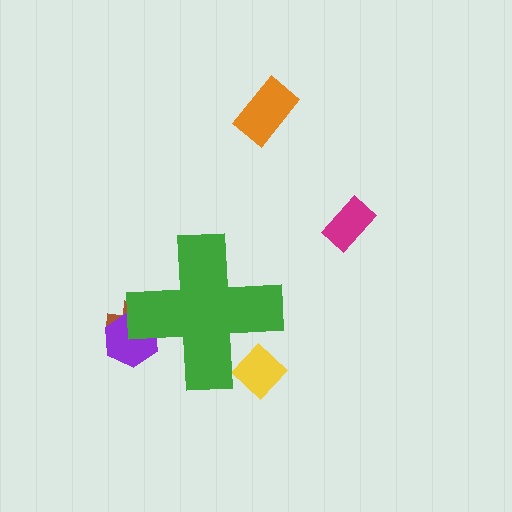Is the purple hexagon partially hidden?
Yes, the purple hexagon is partially hidden behind the green cross.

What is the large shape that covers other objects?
A green cross.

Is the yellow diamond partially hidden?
Yes, the yellow diamond is partially hidden behind the green cross.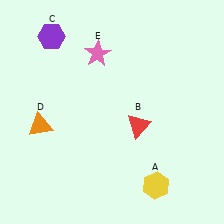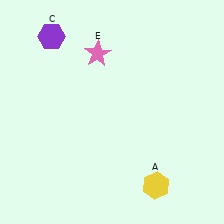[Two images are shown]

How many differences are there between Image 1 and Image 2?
There are 2 differences between the two images.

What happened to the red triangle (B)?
The red triangle (B) was removed in Image 2. It was in the bottom-right area of Image 1.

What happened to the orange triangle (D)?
The orange triangle (D) was removed in Image 2. It was in the bottom-left area of Image 1.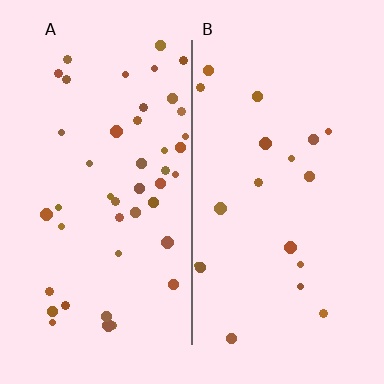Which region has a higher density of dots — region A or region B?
A (the left).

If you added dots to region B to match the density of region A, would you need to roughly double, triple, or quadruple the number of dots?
Approximately double.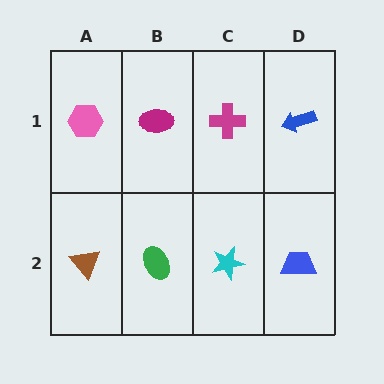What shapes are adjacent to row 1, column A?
A brown triangle (row 2, column A), a magenta ellipse (row 1, column B).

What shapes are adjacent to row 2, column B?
A magenta ellipse (row 1, column B), a brown triangle (row 2, column A), a cyan star (row 2, column C).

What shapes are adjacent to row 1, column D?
A blue trapezoid (row 2, column D), a magenta cross (row 1, column C).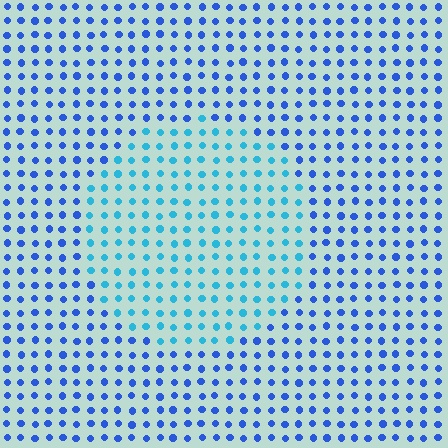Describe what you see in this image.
The image is filled with small blue elements in a uniform arrangement. A circle-shaped region is visible where the elements are tinted to a slightly different hue, forming a subtle color boundary.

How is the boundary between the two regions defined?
The boundary is defined purely by a slight shift in hue (about 33 degrees). Spacing, size, and orientation are identical on both sides.